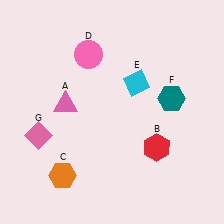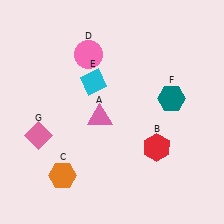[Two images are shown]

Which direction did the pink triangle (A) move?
The pink triangle (A) moved right.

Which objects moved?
The objects that moved are: the pink triangle (A), the cyan diamond (E).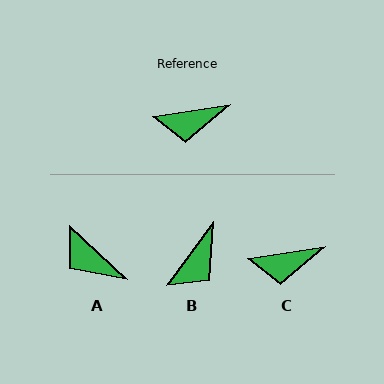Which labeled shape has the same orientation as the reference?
C.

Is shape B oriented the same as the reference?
No, it is off by about 45 degrees.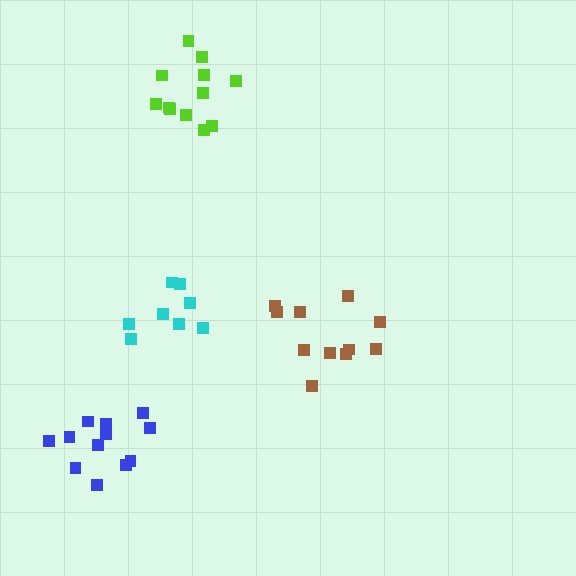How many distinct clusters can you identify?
There are 4 distinct clusters.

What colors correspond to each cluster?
The clusters are colored: lime, blue, brown, cyan.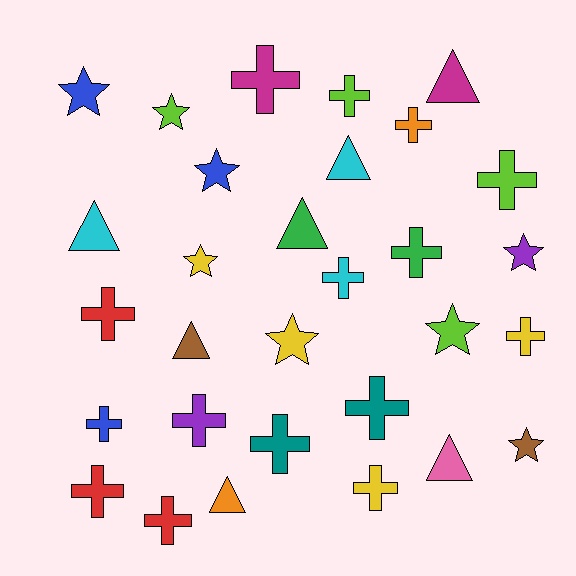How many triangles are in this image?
There are 7 triangles.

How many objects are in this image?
There are 30 objects.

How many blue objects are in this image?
There are 3 blue objects.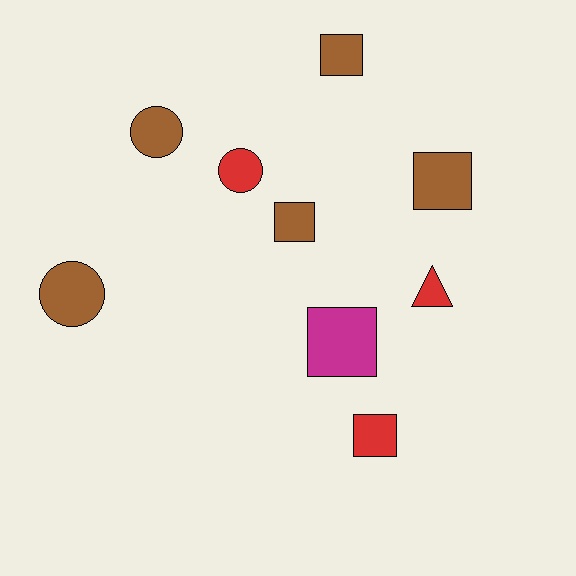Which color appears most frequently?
Brown, with 5 objects.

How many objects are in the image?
There are 9 objects.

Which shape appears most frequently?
Square, with 5 objects.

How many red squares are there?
There is 1 red square.